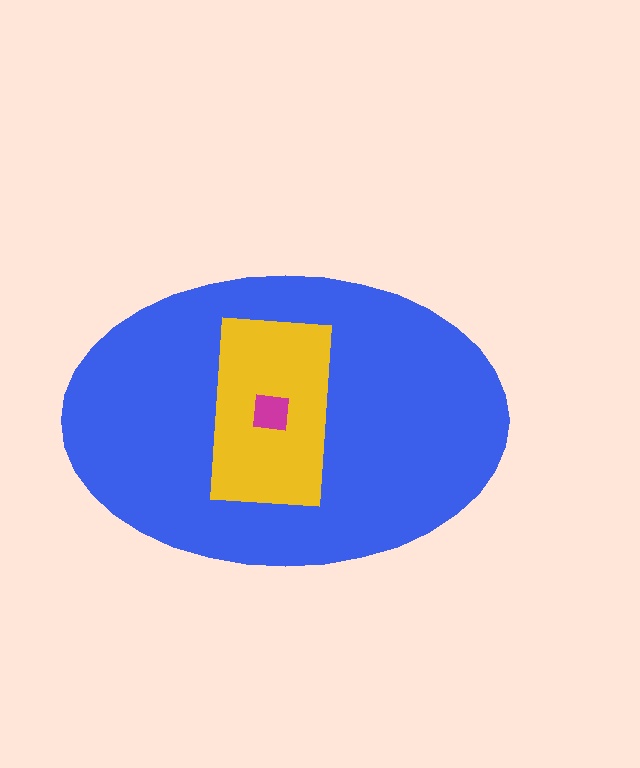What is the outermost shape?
The blue ellipse.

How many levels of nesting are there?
3.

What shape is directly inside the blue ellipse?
The yellow rectangle.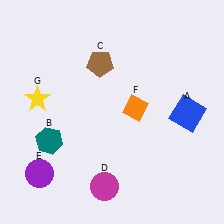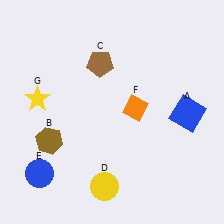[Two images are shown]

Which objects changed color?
B changed from teal to brown. D changed from magenta to yellow. E changed from purple to blue.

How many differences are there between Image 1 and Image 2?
There are 3 differences between the two images.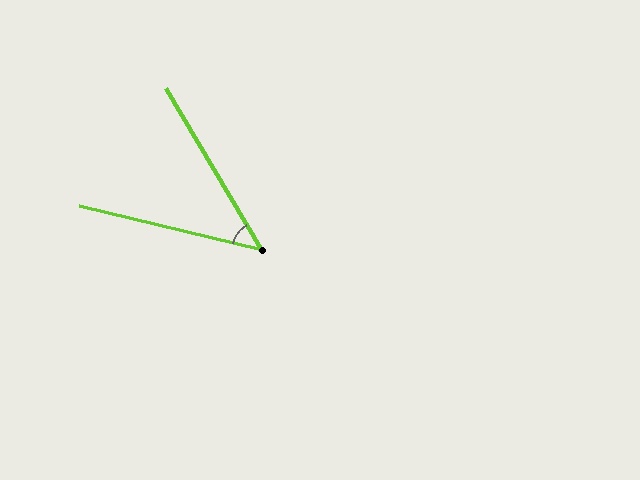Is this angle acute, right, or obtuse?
It is acute.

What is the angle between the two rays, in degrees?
Approximately 46 degrees.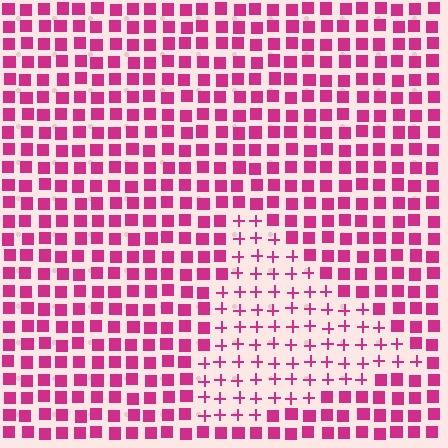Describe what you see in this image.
The image is filled with small magenta elements arranged in a uniform grid. A triangle-shaped region contains plus signs, while the surrounding area contains squares. The boundary is defined purely by the change in element shape.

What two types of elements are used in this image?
The image uses plus signs inside the triangle region and squares outside it.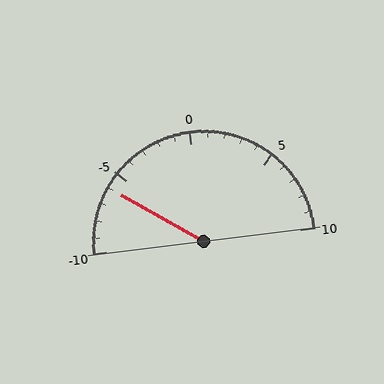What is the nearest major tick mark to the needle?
The nearest major tick mark is -5.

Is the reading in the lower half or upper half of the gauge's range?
The reading is in the lower half of the range (-10 to 10).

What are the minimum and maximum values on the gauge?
The gauge ranges from -10 to 10.